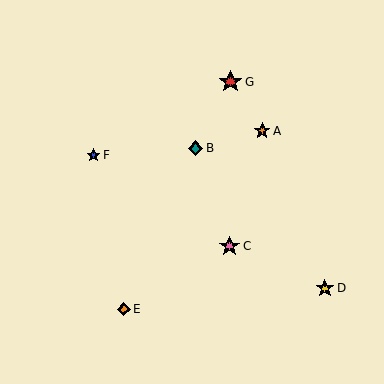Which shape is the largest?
The red star (labeled G) is the largest.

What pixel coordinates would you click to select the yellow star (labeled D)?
Click at (325, 288) to select the yellow star D.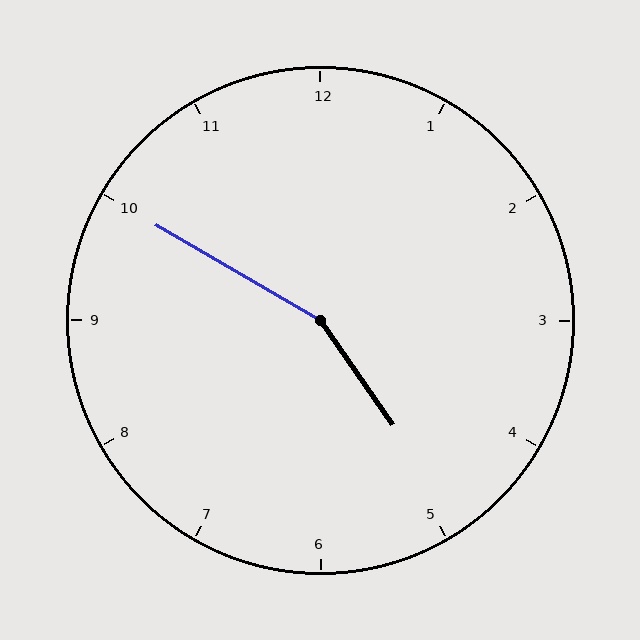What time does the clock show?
4:50.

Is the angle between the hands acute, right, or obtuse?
It is obtuse.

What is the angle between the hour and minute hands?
Approximately 155 degrees.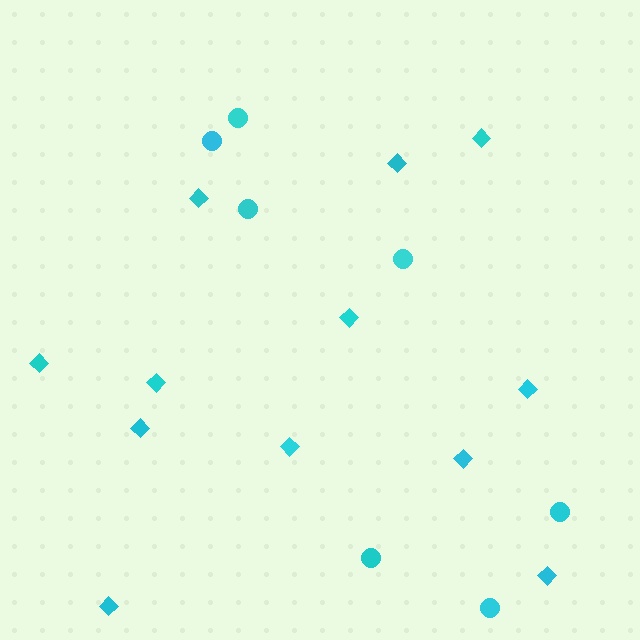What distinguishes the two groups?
There are 2 groups: one group of diamonds (12) and one group of circles (7).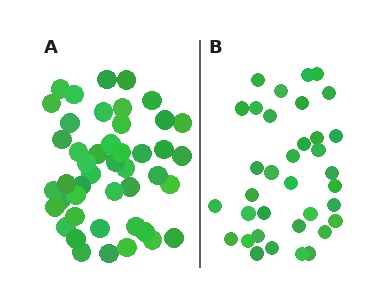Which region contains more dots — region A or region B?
Region A (the left region) has more dots.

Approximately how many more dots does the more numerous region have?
Region A has roughly 10 or so more dots than region B.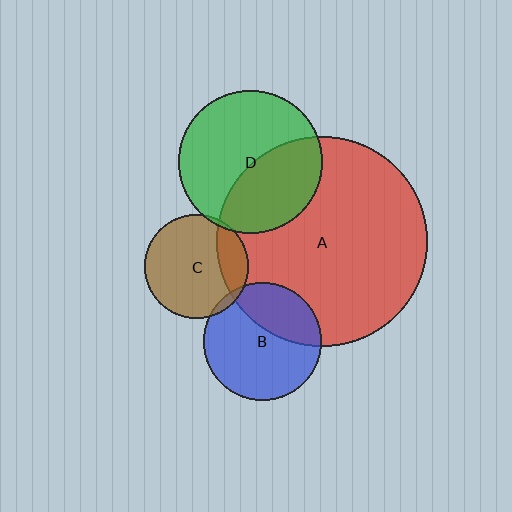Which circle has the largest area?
Circle A (red).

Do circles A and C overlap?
Yes.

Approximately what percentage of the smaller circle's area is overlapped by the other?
Approximately 20%.